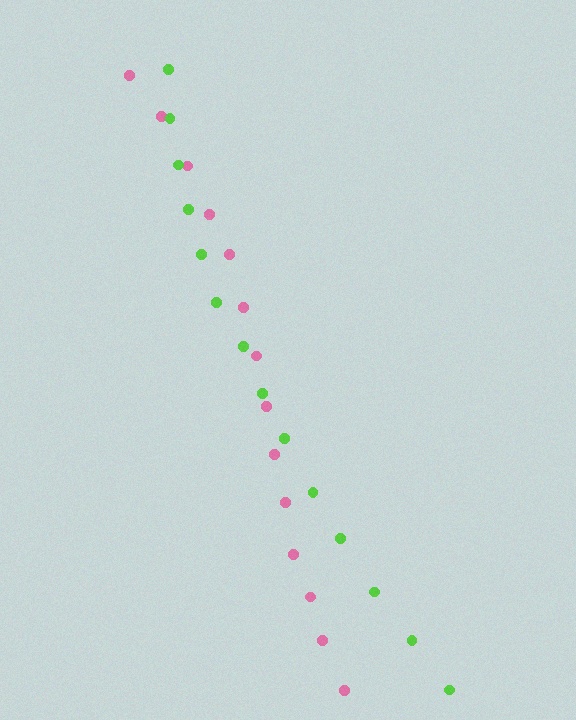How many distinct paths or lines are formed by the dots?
There are 2 distinct paths.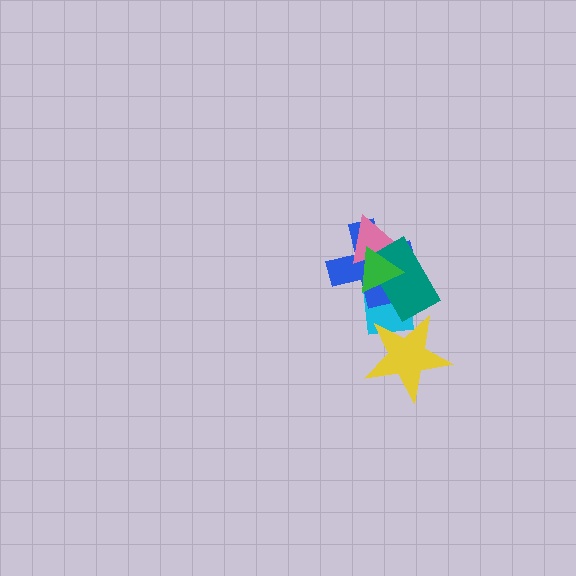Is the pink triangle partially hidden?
Yes, it is partially covered by another shape.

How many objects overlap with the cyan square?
4 objects overlap with the cyan square.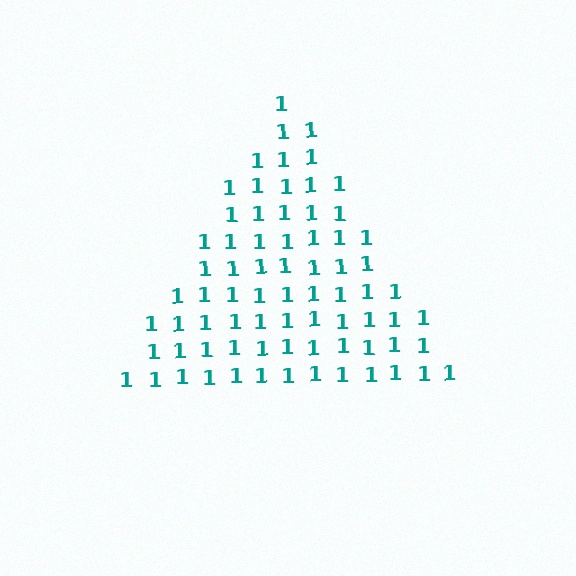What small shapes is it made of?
It is made of small digit 1's.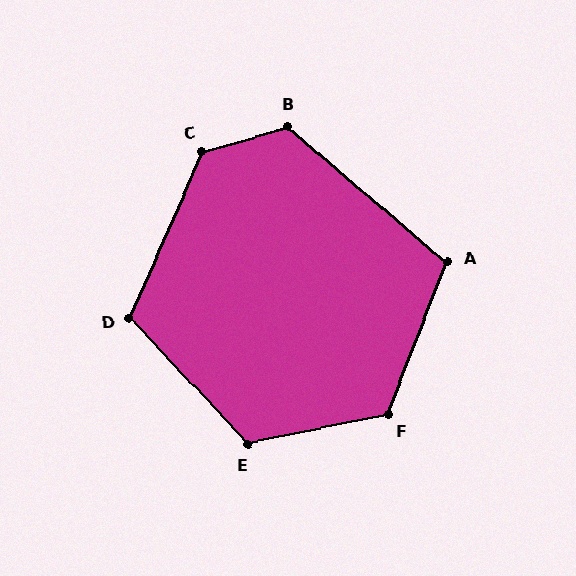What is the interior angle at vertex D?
Approximately 113 degrees (obtuse).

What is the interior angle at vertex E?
Approximately 121 degrees (obtuse).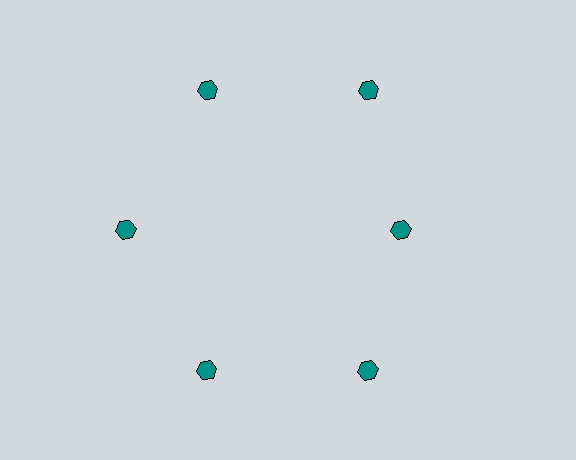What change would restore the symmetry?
The symmetry would be restored by moving it outward, back onto the ring so that all 6 hexagons sit at equal angles and equal distance from the center.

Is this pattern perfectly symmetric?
No. The 6 teal hexagons are arranged in a ring, but one element near the 3 o'clock position is pulled inward toward the center, breaking the 6-fold rotational symmetry.